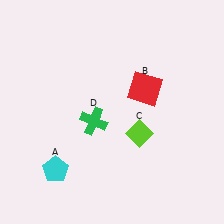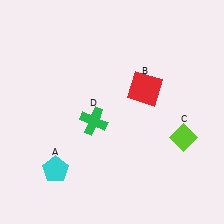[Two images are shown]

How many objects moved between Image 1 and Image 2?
1 object moved between the two images.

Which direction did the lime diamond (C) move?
The lime diamond (C) moved right.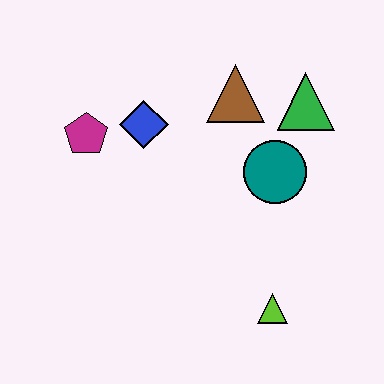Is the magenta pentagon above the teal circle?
Yes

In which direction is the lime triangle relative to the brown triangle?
The lime triangle is below the brown triangle.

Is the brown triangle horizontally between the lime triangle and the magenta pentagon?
Yes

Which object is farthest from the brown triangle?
The lime triangle is farthest from the brown triangle.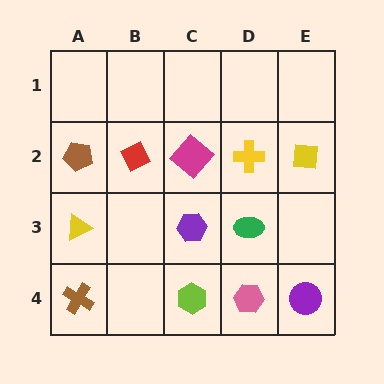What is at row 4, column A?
A brown cross.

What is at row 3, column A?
A yellow triangle.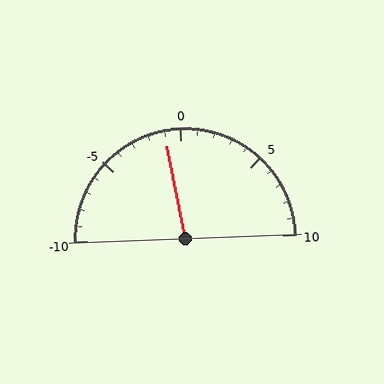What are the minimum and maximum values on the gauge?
The gauge ranges from -10 to 10.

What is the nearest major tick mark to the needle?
The nearest major tick mark is 0.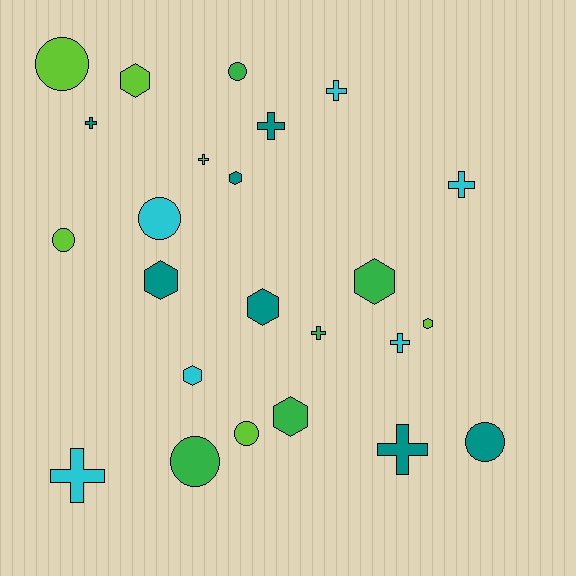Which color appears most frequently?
Teal, with 7 objects.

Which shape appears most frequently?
Cross, with 9 objects.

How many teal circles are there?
There is 1 teal circle.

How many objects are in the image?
There are 24 objects.